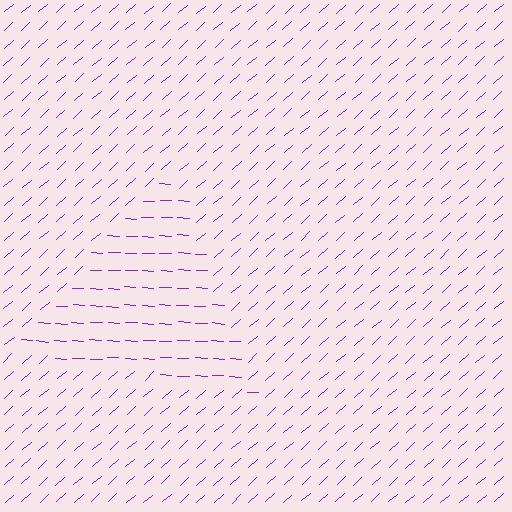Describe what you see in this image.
The image is filled with small purple line segments. A triangle region in the image has lines oriented differently from the surrounding lines, creating a visible texture boundary.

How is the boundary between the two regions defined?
The boundary is defined purely by a change in line orientation (approximately 45 degrees difference). All lines are the same color and thickness.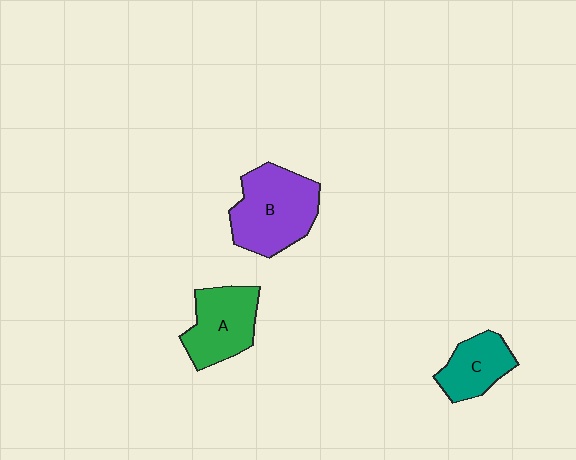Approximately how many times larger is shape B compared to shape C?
Approximately 1.7 times.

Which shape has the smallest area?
Shape C (teal).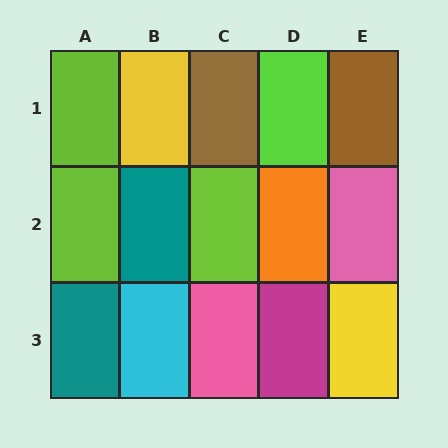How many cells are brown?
2 cells are brown.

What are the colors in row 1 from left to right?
Lime, yellow, brown, lime, brown.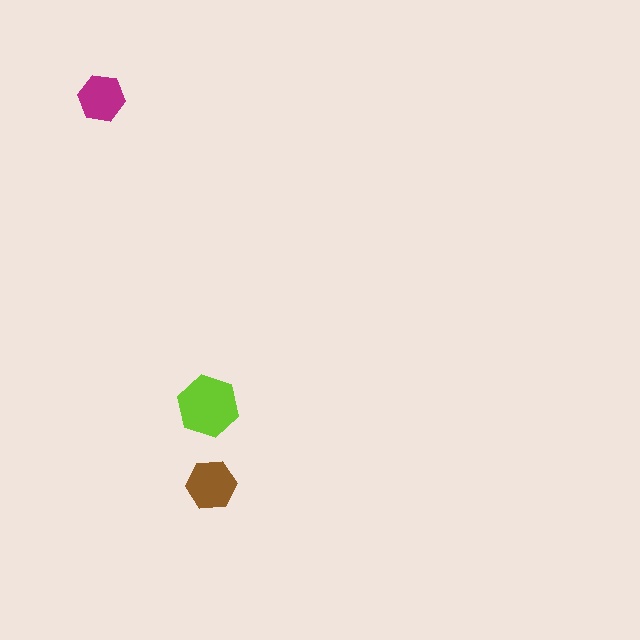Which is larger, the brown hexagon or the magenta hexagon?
The brown one.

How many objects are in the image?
There are 3 objects in the image.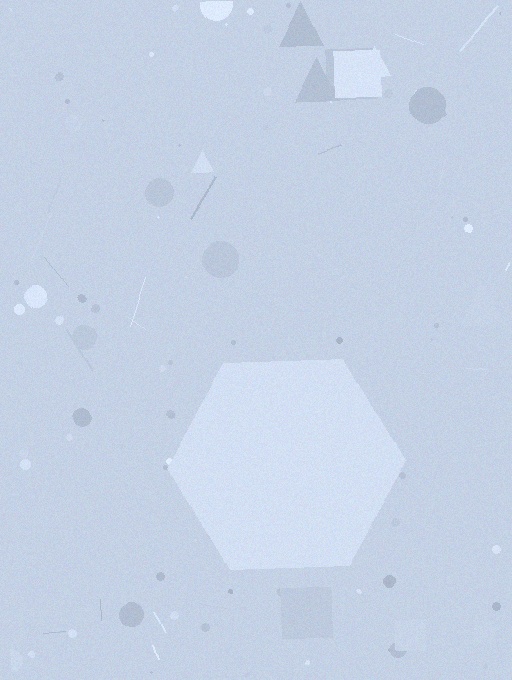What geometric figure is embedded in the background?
A hexagon is embedded in the background.